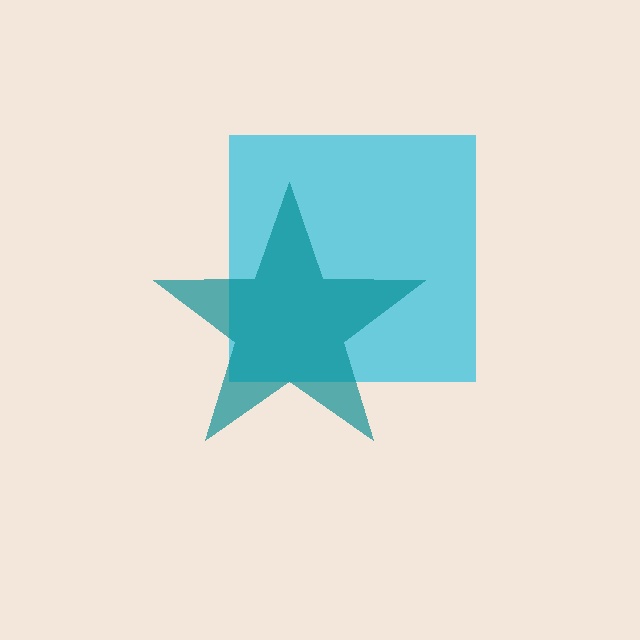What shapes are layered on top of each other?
The layered shapes are: a cyan square, a teal star.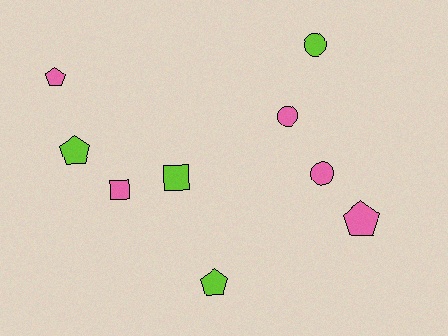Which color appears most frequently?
Pink, with 5 objects.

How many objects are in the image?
There are 9 objects.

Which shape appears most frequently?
Pentagon, with 4 objects.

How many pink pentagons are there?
There are 2 pink pentagons.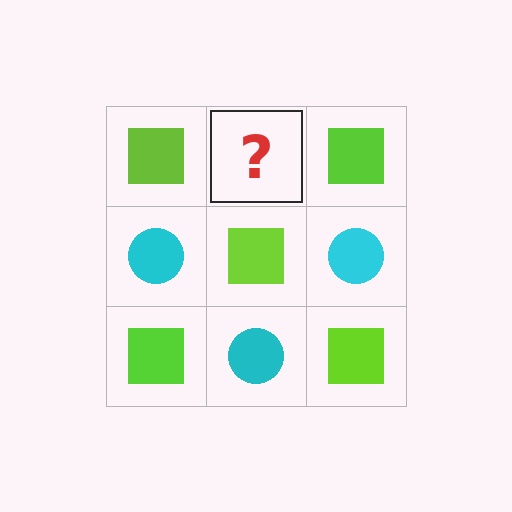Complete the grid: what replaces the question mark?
The question mark should be replaced with a cyan circle.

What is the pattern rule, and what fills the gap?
The rule is that it alternates lime square and cyan circle in a checkerboard pattern. The gap should be filled with a cyan circle.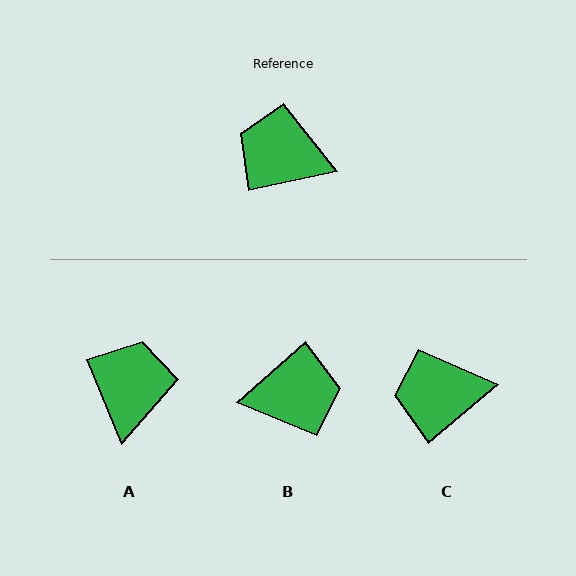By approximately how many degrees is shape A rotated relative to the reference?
Approximately 80 degrees clockwise.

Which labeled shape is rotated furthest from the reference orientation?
B, about 151 degrees away.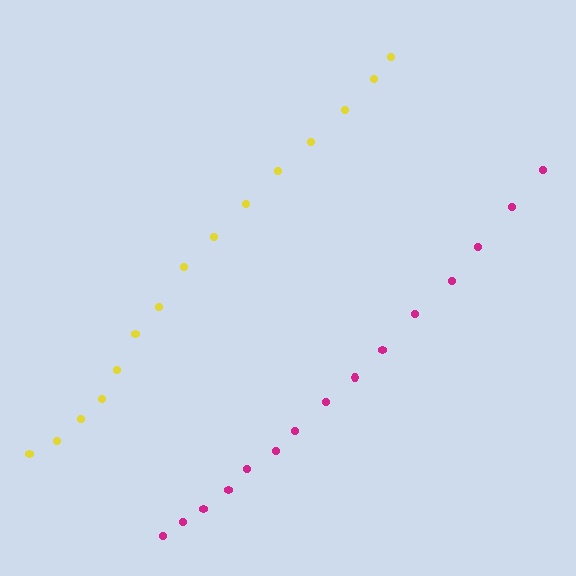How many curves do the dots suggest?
There are 2 distinct paths.